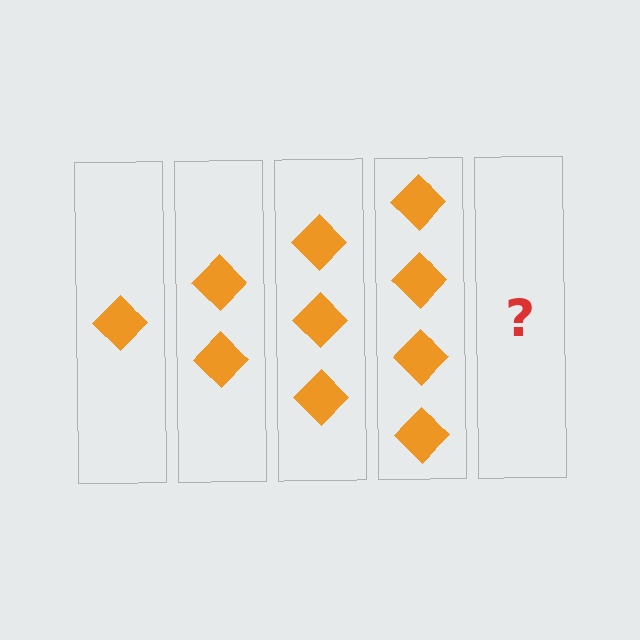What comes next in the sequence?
The next element should be 5 diamonds.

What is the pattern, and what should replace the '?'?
The pattern is that each step adds one more diamond. The '?' should be 5 diamonds.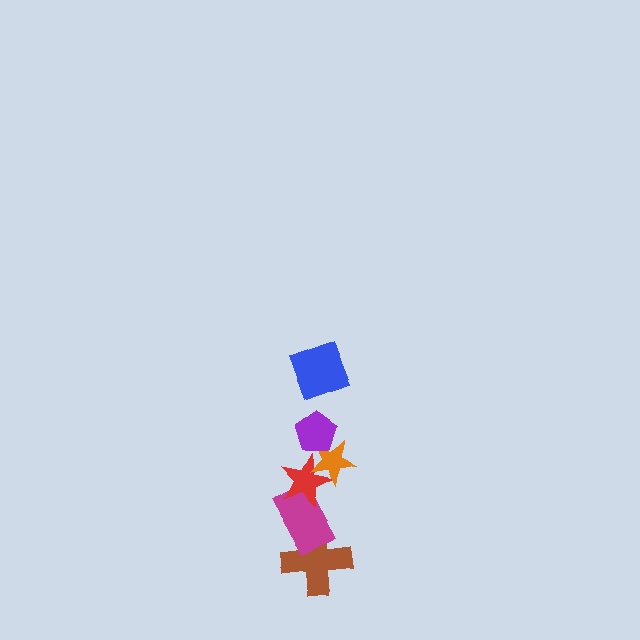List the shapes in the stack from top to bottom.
From top to bottom: the blue square, the purple pentagon, the orange star, the red star, the magenta rectangle, the brown cross.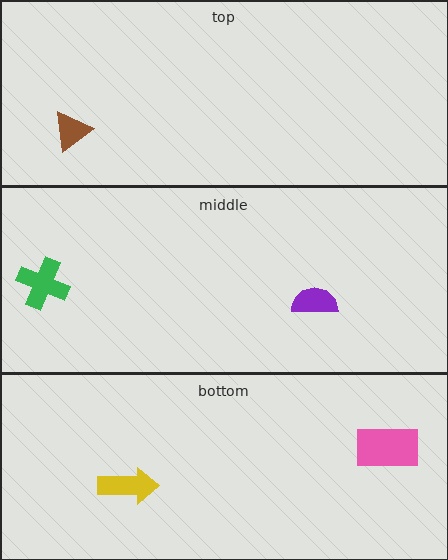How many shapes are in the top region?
1.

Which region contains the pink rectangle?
The bottom region.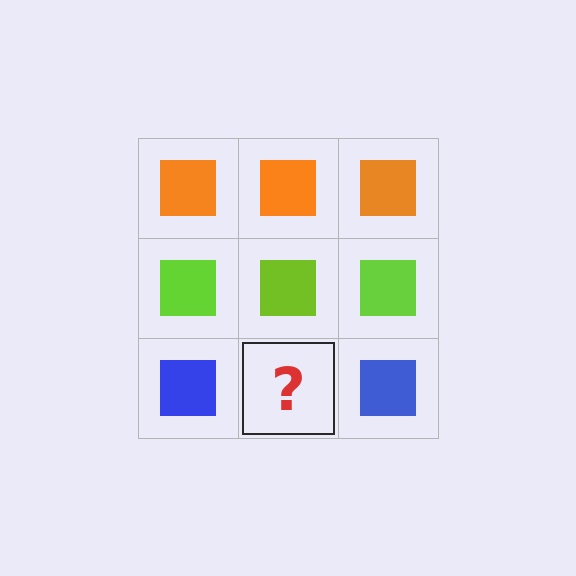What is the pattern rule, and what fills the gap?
The rule is that each row has a consistent color. The gap should be filled with a blue square.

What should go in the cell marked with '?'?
The missing cell should contain a blue square.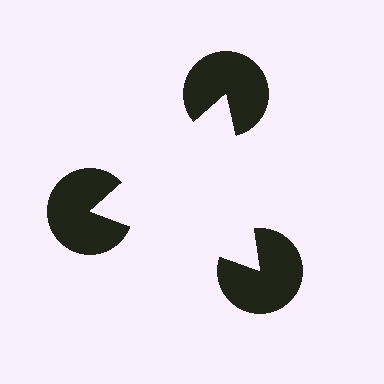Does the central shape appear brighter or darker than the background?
It typically appears slightly brighter than the background, even though no actual brightness change is drawn.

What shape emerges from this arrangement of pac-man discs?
An illusory triangle — its edges are inferred from the aligned wedge cuts in the pac-man discs, not physically drawn.